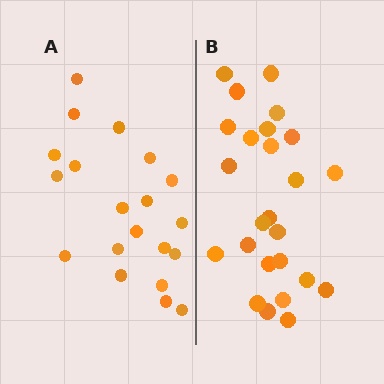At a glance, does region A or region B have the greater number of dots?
Region B (the right region) has more dots.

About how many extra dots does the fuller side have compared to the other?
Region B has about 5 more dots than region A.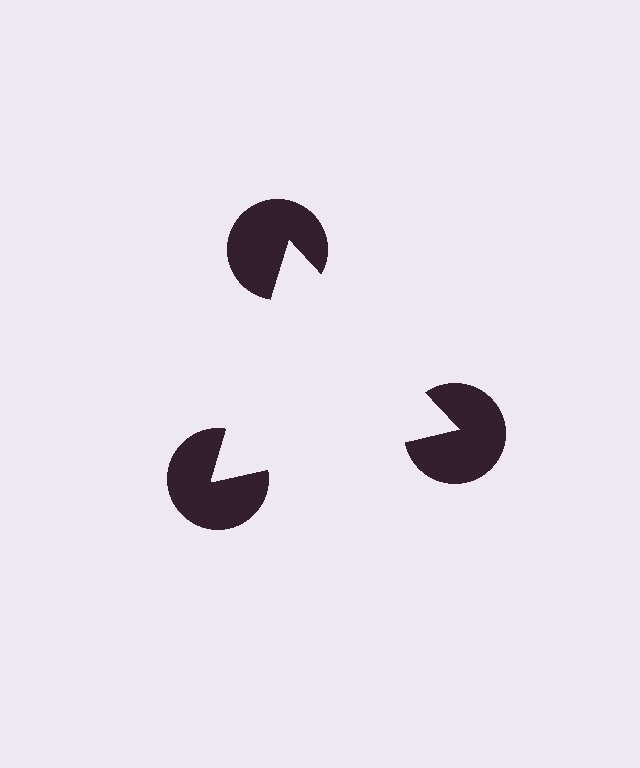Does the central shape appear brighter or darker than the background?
It typically appears slightly brighter than the background, even though no actual brightness change is drawn.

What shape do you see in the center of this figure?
An illusory triangle — its edges are inferred from the aligned wedge cuts in the pac-man discs, not physically drawn.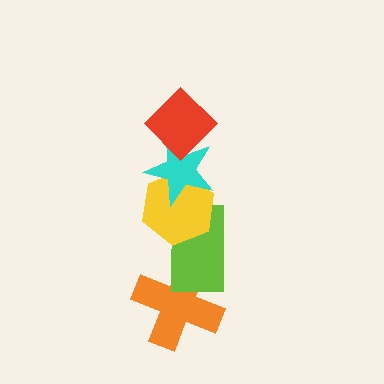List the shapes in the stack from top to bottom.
From top to bottom: the red diamond, the cyan star, the yellow hexagon, the lime rectangle, the orange cross.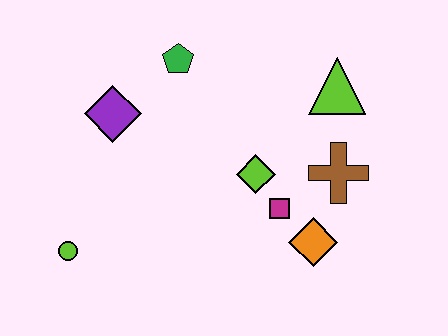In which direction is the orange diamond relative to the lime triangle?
The orange diamond is below the lime triangle.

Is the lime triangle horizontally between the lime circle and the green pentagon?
No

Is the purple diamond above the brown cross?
Yes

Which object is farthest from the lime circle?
The lime triangle is farthest from the lime circle.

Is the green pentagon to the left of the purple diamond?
No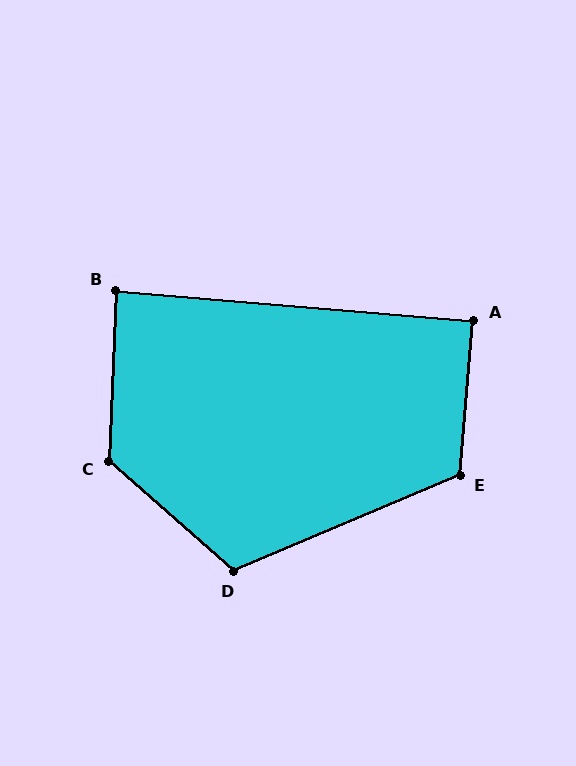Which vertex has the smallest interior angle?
B, at approximately 88 degrees.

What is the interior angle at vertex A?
Approximately 90 degrees (approximately right).